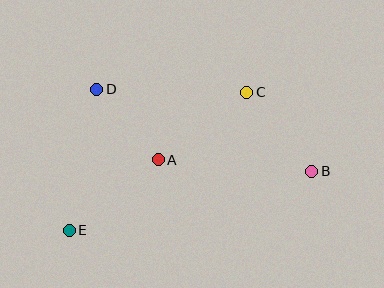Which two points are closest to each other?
Points A and D are closest to each other.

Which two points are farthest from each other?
Points B and E are farthest from each other.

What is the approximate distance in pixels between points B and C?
The distance between B and C is approximately 103 pixels.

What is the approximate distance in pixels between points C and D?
The distance between C and D is approximately 150 pixels.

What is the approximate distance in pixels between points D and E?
The distance between D and E is approximately 144 pixels.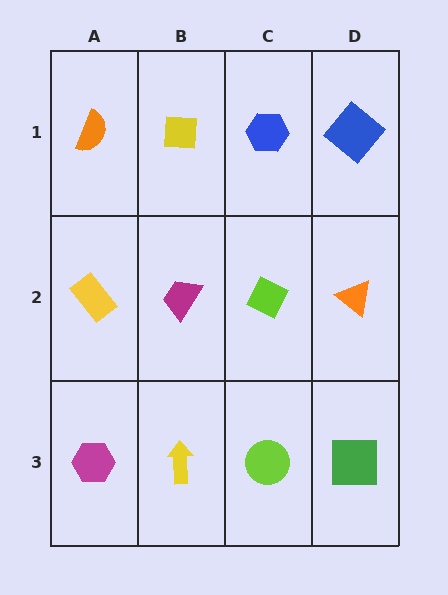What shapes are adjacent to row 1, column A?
A yellow rectangle (row 2, column A), a yellow square (row 1, column B).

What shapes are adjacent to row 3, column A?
A yellow rectangle (row 2, column A), a yellow arrow (row 3, column B).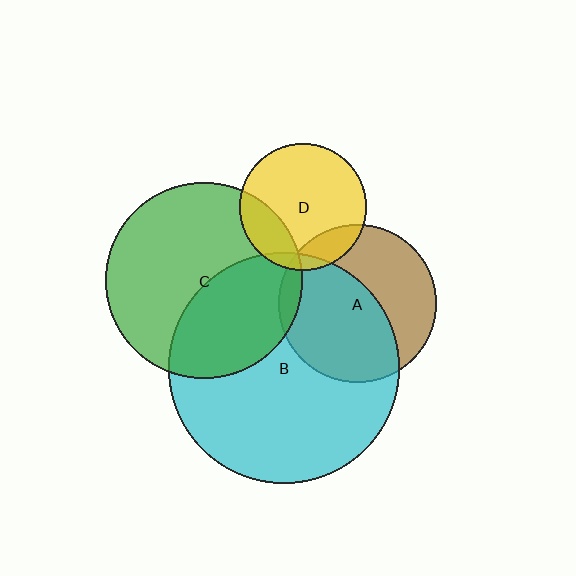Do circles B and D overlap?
Yes.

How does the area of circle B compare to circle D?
Approximately 3.3 times.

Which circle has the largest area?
Circle B (cyan).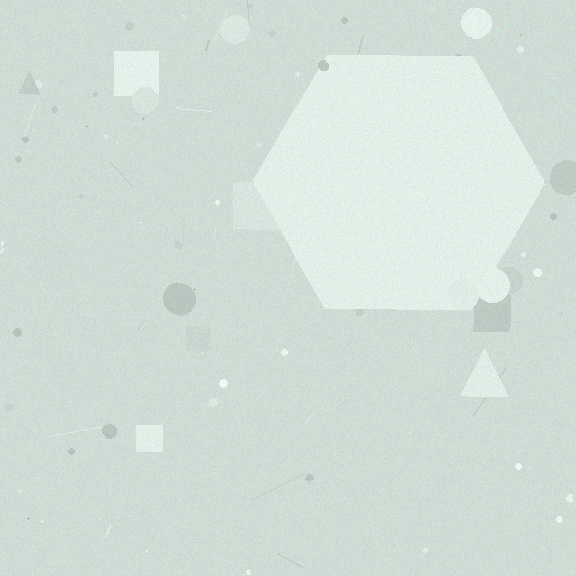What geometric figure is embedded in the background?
A hexagon is embedded in the background.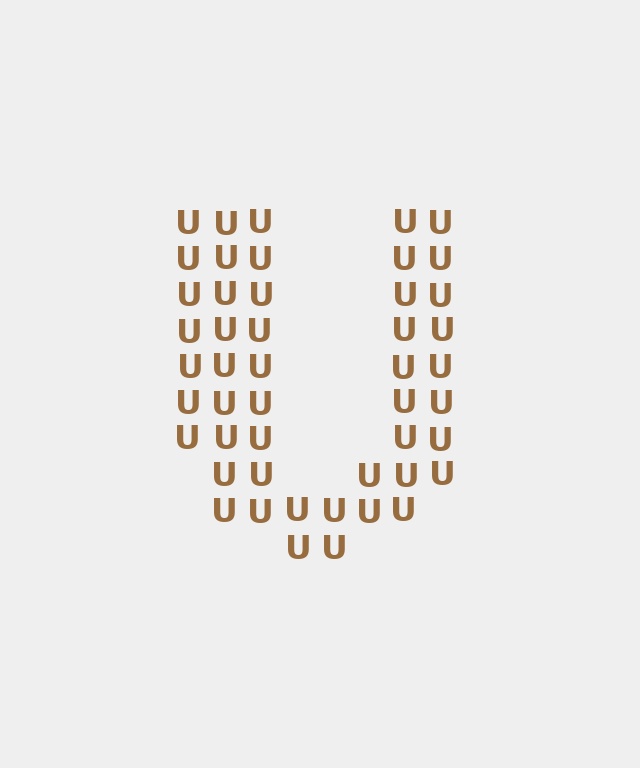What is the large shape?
The large shape is the letter U.